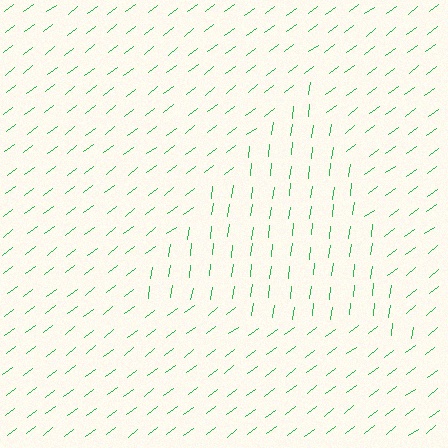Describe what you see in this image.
The image is filled with small green line segments. A triangle region in the image has lines oriented differently from the surrounding lines, creating a visible texture boundary.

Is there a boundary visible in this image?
Yes, there is a texture boundary formed by a change in line orientation.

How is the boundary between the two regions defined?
The boundary is defined purely by a change in line orientation (approximately 45 degrees difference). All lines are the same color and thickness.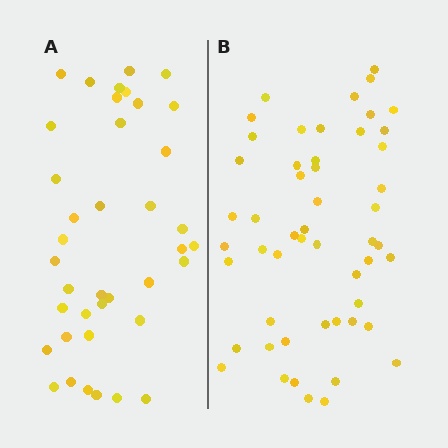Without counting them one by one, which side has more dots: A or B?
Region B (the right region) has more dots.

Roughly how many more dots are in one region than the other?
Region B has approximately 15 more dots than region A.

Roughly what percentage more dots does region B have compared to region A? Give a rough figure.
About 35% more.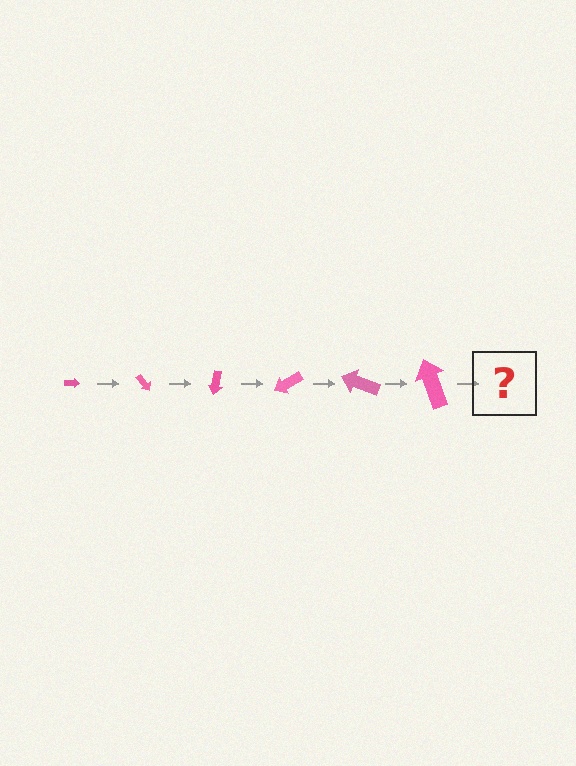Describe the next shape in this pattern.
It should be an arrow, larger than the previous one and rotated 300 degrees from the start.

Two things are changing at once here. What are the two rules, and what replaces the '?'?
The two rules are that the arrow grows larger each step and it rotates 50 degrees each step. The '?' should be an arrow, larger than the previous one and rotated 300 degrees from the start.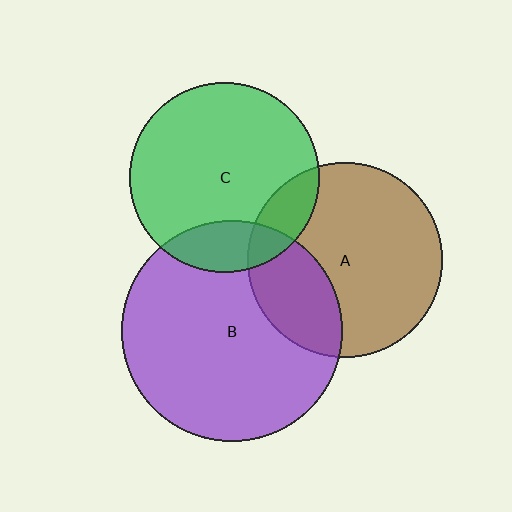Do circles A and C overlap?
Yes.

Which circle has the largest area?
Circle B (purple).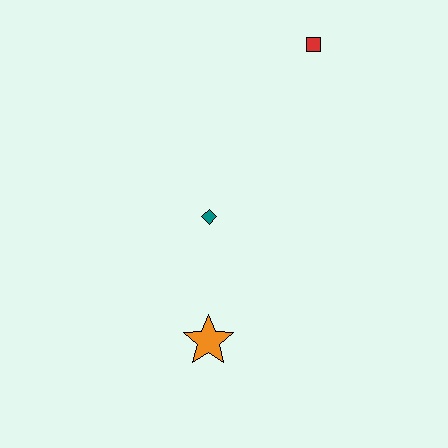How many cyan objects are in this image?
There are no cyan objects.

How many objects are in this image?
There are 3 objects.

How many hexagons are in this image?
There are no hexagons.